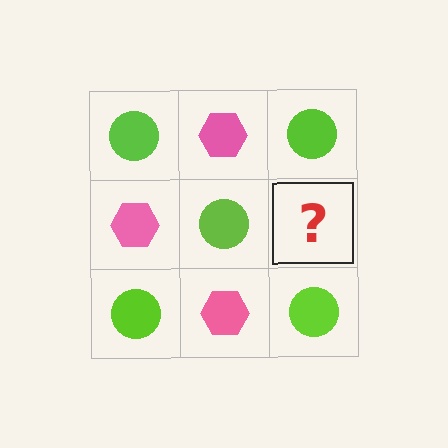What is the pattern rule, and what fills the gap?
The rule is that it alternates lime circle and pink hexagon in a checkerboard pattern. The gap should be filled with a pink hexagon.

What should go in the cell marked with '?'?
The missing cell should contain a pink hexagon.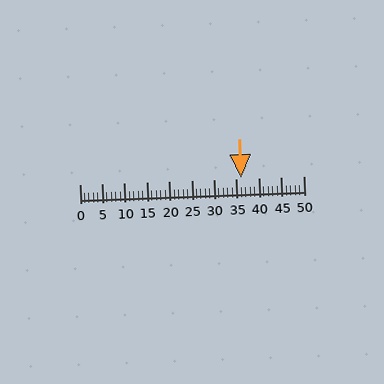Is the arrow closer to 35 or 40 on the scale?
The arrow is closer to 35.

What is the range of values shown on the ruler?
The ruler shows values from 0 to 50.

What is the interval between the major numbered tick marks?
The major tick marks are spaced 5 units apart.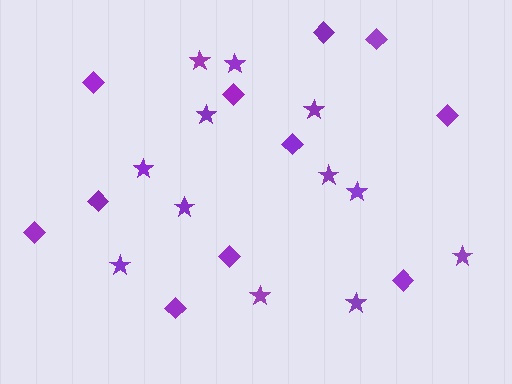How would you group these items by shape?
There are 2 groups: one group of diamonds (11) and one group of stars (12).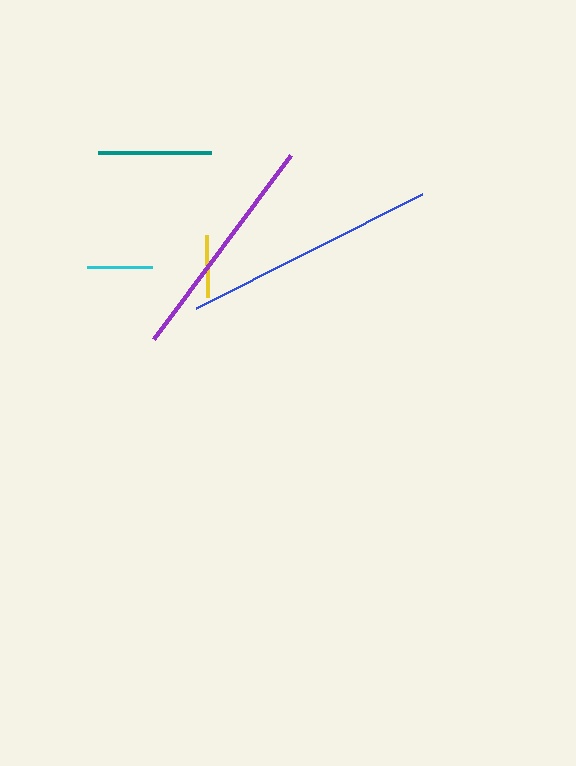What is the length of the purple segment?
The purple segment is approximately 230 pixels long.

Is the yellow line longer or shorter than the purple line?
The purple line is longer than the yellow line.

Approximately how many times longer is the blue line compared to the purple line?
The blue line is approximately 1.1 times the length of the purple line.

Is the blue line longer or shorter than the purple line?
The blue line is longer than the purple line.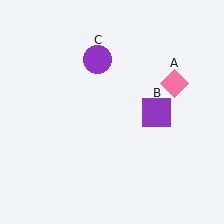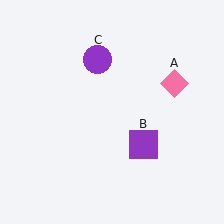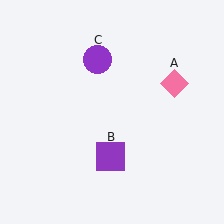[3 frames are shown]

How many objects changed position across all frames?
1 object changed position: purple square (object B).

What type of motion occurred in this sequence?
The purple square (object B) rotated clockwise around the center of the scene.